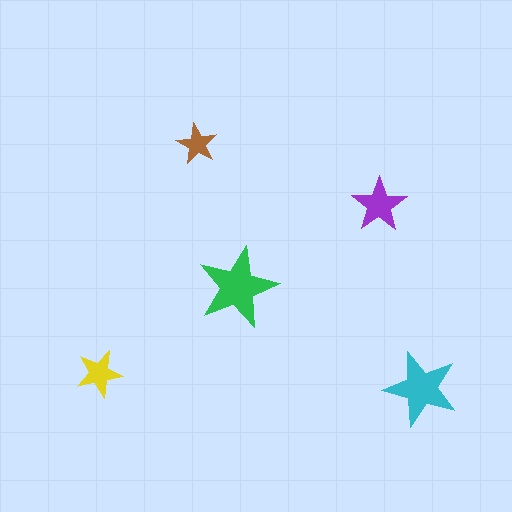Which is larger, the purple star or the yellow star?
The purple one.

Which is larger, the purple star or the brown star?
The purple one.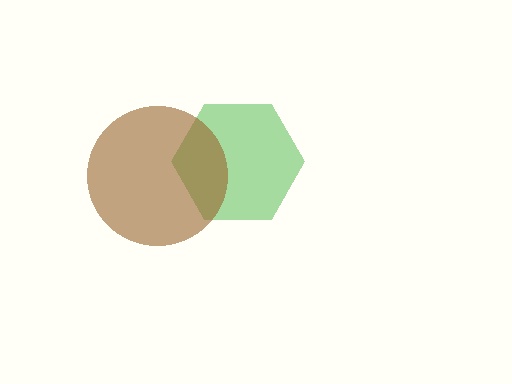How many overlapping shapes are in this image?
There are 2 overlapping shapes in the image.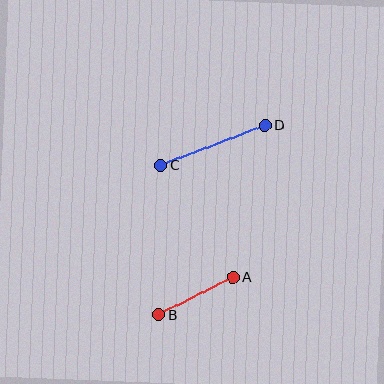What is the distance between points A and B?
The distance is approximately 83 pixels.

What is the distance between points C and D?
The distance is approximately 111 pixels.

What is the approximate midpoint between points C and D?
The midpoint is at approximately (213, 145) pixels.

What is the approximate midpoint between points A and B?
The midpoint is at approximately (196, 296) pixels.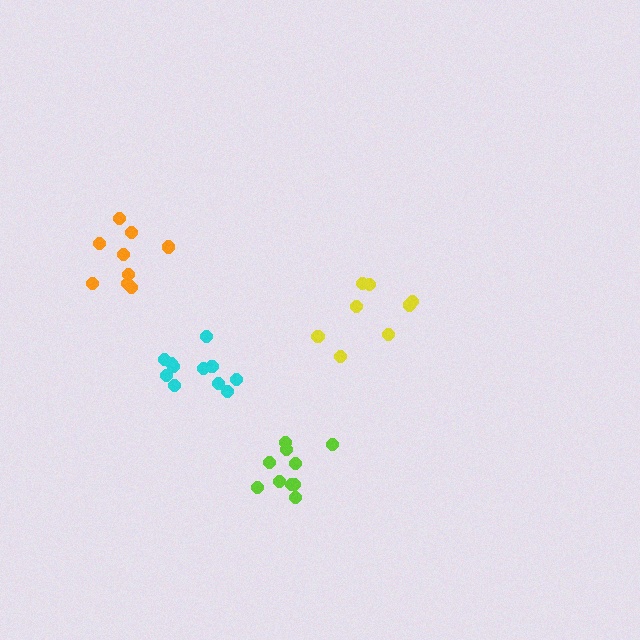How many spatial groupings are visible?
There are 4 spatial groupings.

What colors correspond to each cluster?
The clusters are colored: lime, orange, yellow, cyan.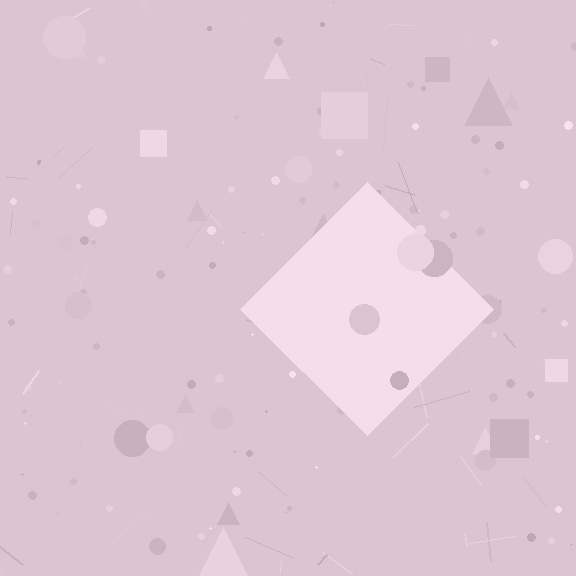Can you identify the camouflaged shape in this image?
The camouflaged shape is a diamond.